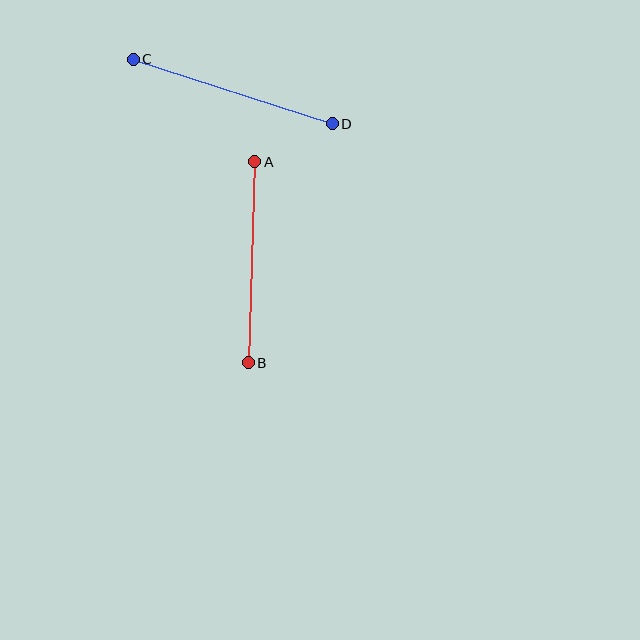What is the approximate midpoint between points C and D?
The midpoint is at approximately (233, 91) pixels.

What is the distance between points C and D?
The distance is approximately 209 pixels.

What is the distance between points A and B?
The distance is approximately 201 pixels.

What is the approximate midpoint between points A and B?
The midpoint is at approximately (251, 262) pixels.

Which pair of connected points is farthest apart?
Points C and D are farthest apart.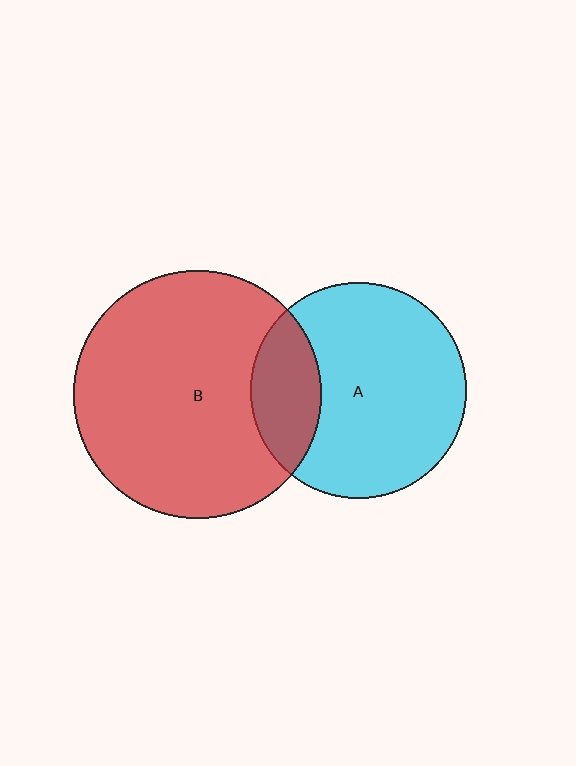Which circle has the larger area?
Circle B (red).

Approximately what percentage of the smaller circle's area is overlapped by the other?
Approximately 25%.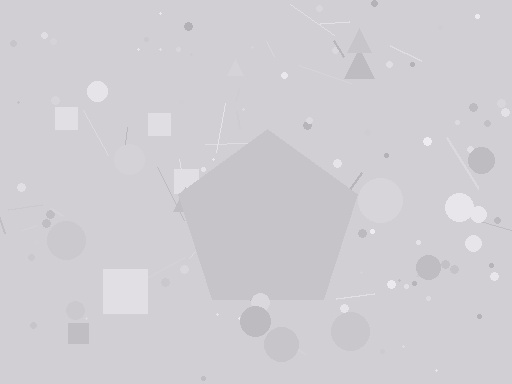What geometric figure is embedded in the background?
A pentagon is embedded in the background.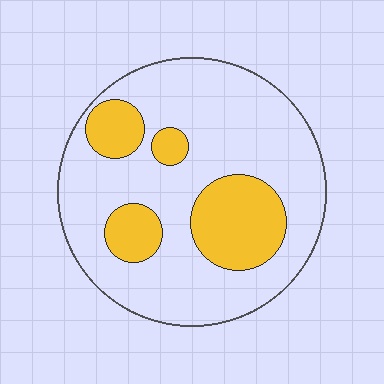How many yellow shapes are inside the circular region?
4.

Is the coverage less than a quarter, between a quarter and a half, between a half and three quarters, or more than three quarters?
Less than a quarter.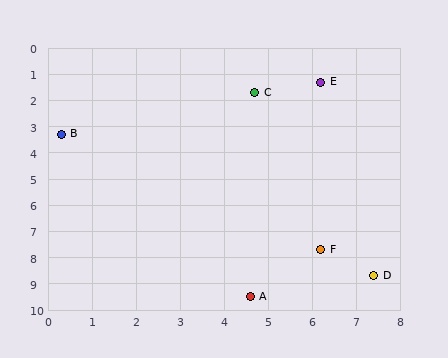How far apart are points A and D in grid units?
Points A and D are about 2.9 grid units apart.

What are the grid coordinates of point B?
Point B is at approximately (0.3, 3.3).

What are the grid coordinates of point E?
Point E is at approximately (6.2, 1.3).